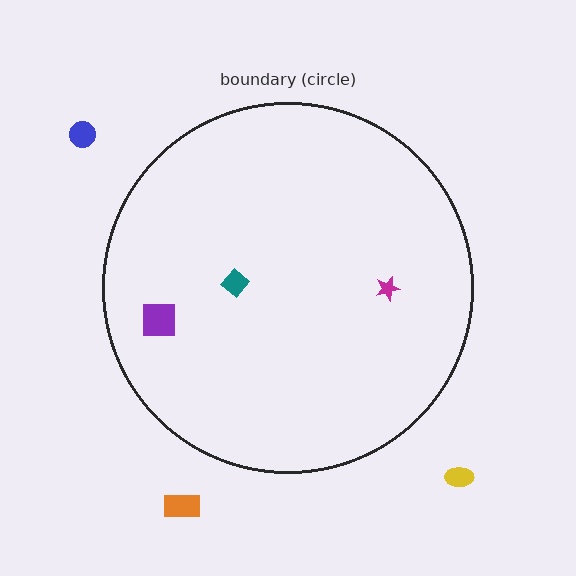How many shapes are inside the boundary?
3 inside, 3 outside.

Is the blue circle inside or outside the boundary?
Outside.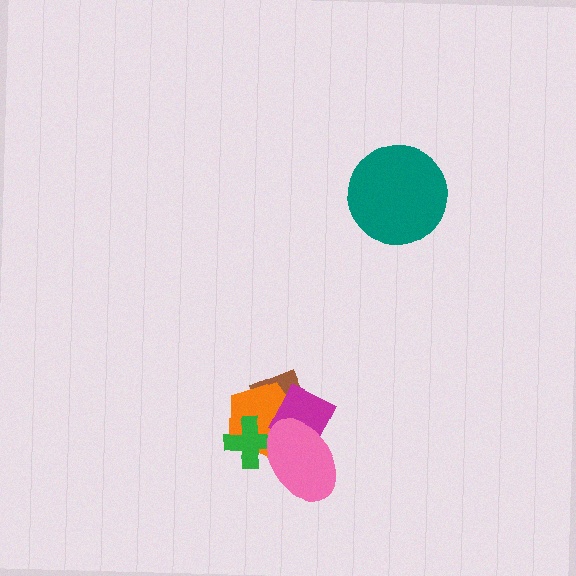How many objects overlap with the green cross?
3 objects overlap with the green cross.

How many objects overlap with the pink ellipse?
4 objects overlap with the pink ellipse.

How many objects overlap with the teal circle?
0 objects overlap with the teal circle.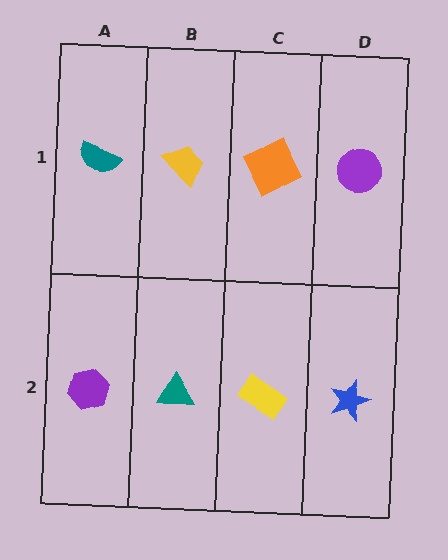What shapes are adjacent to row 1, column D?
A blue star (row 2, column D), an orange square (row 1, column C).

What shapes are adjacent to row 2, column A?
A teal semicircle (row 1, column A), a teal triangle (row 2, column B).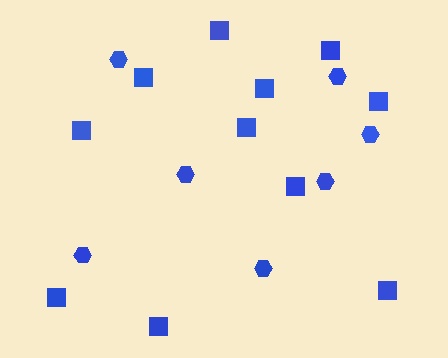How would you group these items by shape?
There are 2 groups: one group of squares (11) and one group of hexagons (7).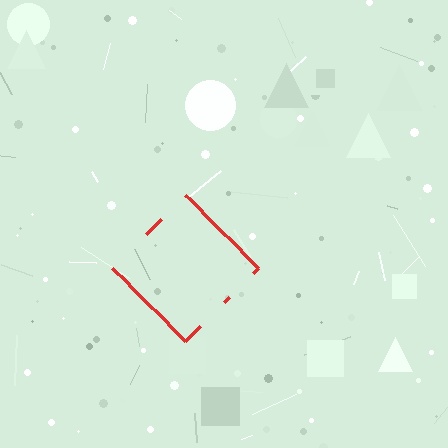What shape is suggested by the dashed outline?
The dashed outline suggests a diamond.